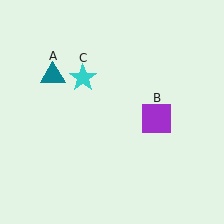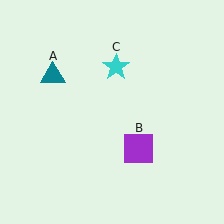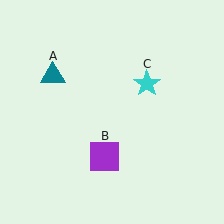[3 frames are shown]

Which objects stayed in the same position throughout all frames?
Teal triangle (object A) remained stationary.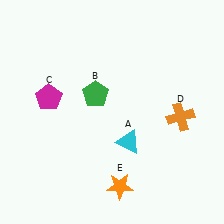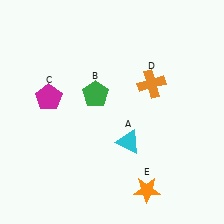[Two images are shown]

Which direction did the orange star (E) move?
The orange star (E) moved right.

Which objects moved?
The objects that moved are: the orange cross (D), the orange star (E).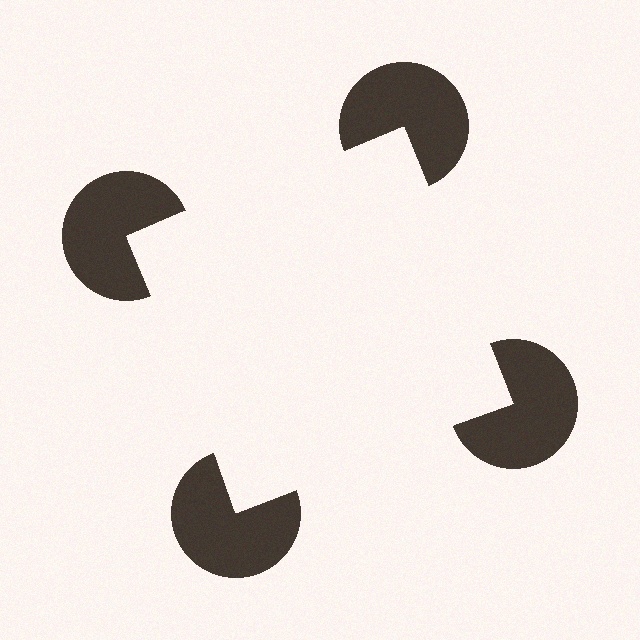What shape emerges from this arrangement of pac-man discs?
An illusory square — its edges are inferred from the aligned wedge cuts in the pac-man discs, not physically drawn.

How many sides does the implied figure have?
4 sides.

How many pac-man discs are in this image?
There are 4 — one at each vertex of the illusory square.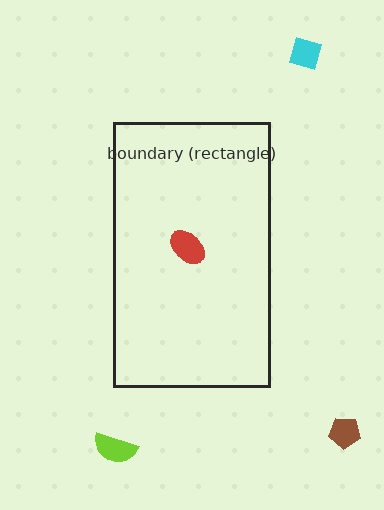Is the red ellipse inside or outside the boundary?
Inside.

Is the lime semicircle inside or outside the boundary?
Outside.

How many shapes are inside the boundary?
1 inside, 3 outside.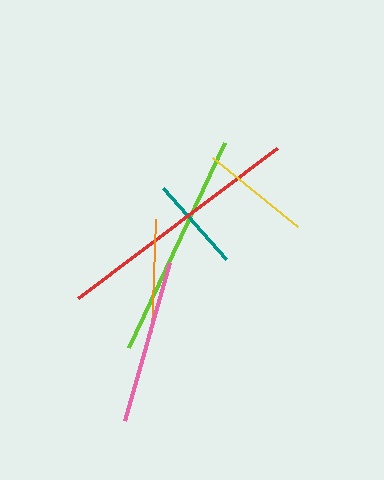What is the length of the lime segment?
The lime segment is approximately 226 pixels long.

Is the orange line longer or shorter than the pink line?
The pink line is longer than the orange line.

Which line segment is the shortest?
The teal line is the shortest at approximately 95 pixels.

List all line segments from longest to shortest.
From longest to shortest: red, lime, pink, orange, yellow, teal.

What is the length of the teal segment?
The teal segment is approximately 95 pixels long.